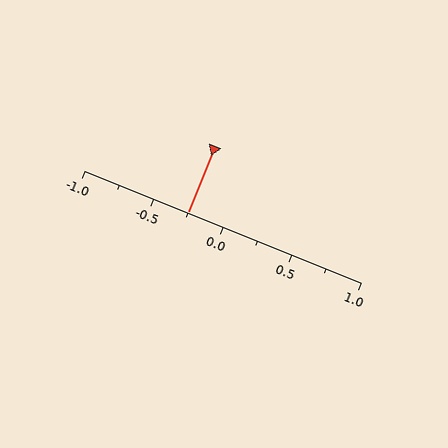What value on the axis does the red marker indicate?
The marker indicates approximately -0.25.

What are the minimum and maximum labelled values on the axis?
The axis runs from -1.0 to 1.0.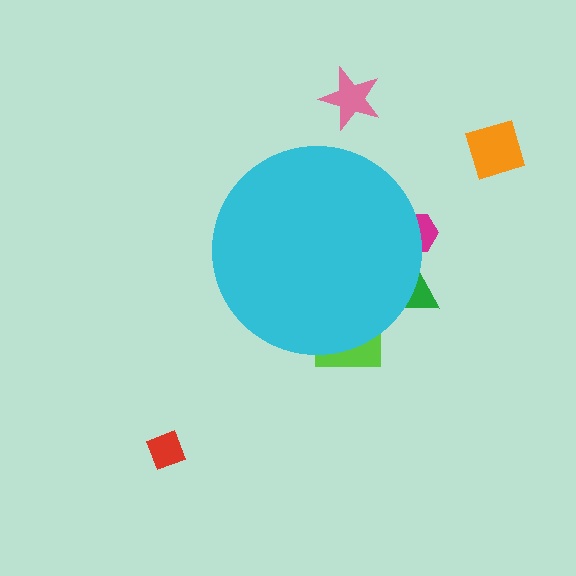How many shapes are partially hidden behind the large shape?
3 shapes are partially hidden.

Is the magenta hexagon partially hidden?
Yes, the magenta hexagon is partially hidden behind the cyan circle.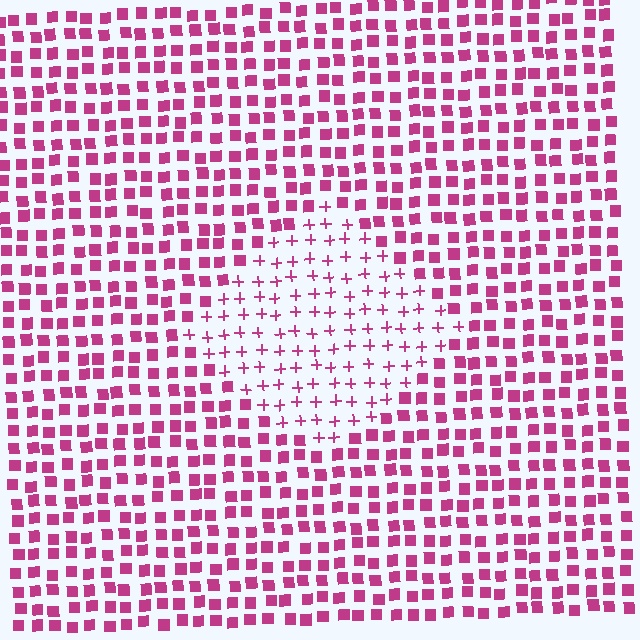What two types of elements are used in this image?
The image uses plus signs inside the diamond region and squares outside it.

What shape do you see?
I see a diamond.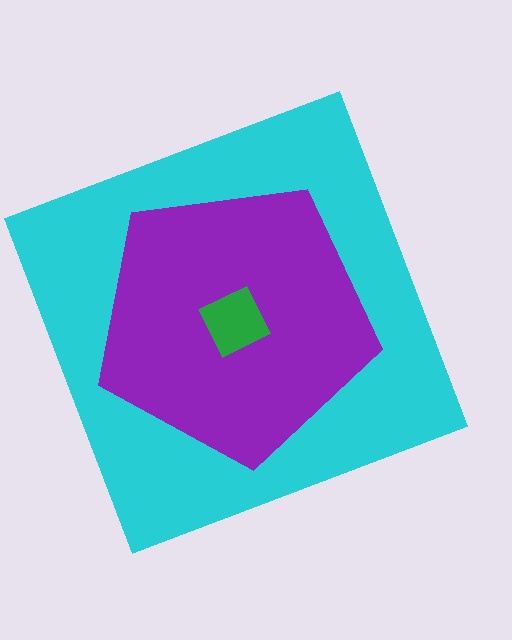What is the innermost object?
The green diamond.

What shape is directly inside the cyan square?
The purple pentagon.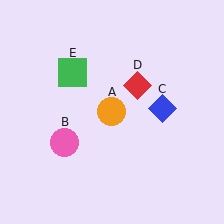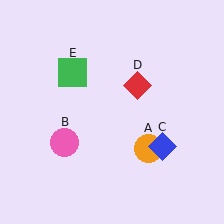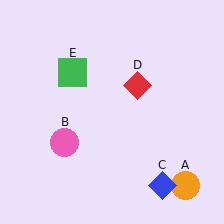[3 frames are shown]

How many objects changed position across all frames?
2 objects changed position: orange circle (object A), blue diamond (object C).